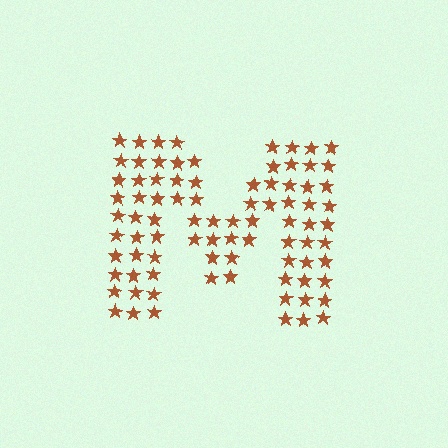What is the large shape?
The large shape is the letter M.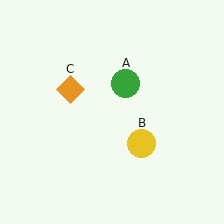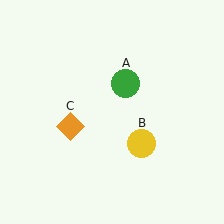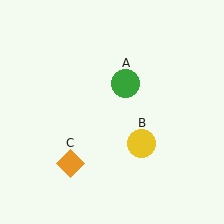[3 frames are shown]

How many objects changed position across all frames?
1 object changed position: orange diamond (object C).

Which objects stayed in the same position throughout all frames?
Green circle (object A) and yellow circle (object B) remained stationary.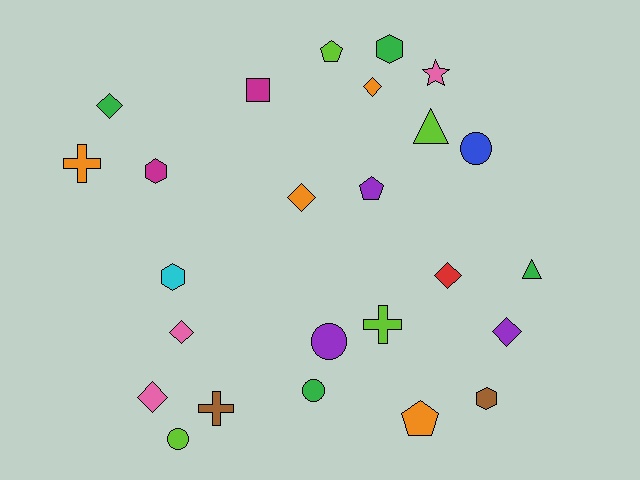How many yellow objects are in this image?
There are no yellow objects.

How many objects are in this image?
There are 25 objects.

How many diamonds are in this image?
There are 7 diamonds.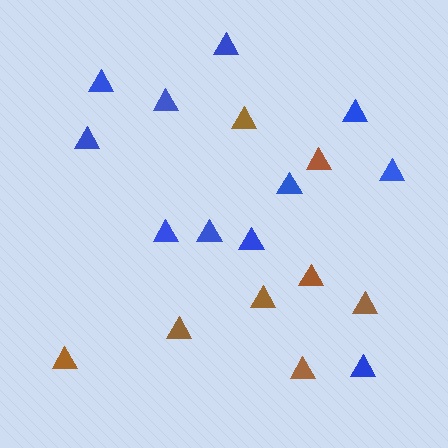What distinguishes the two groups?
There are 2 groups: one group of blue triangles (11) and one group of brown triangles (8).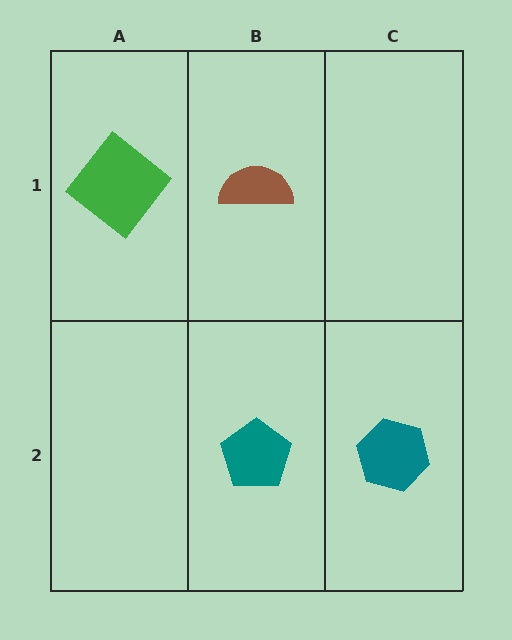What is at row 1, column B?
A brown semicircle.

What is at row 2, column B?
A teal pentagon.